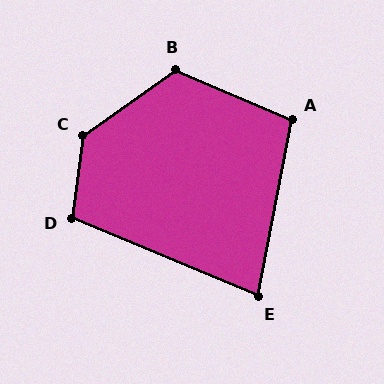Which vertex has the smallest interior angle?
E, at approximately 78 degrees.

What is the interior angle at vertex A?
Approximately 102 degrees (obtuse).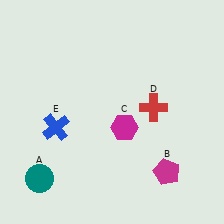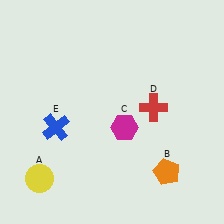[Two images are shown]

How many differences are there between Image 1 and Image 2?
There are 2 differences between the two images.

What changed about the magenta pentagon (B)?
In Image 1, B is magenta. In Image 2, it changed to orange.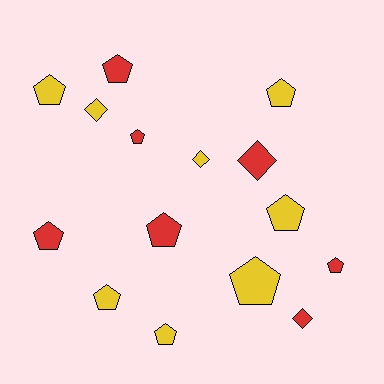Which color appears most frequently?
Yellow, with 8 objects.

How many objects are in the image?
There are 15 objects.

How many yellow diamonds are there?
There are 2 yellow diamonds.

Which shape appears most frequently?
Pentagon, with 11 objects.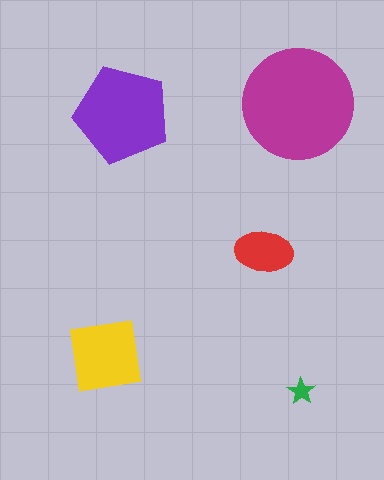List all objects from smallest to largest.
The green star, the red ellipse, the yellow square, the purple pentagon, the magenta circle.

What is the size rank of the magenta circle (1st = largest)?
1st.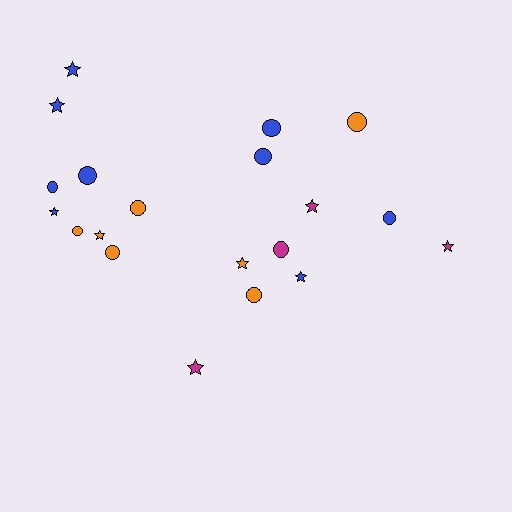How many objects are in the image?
There are 20 objects.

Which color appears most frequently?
Blue, with 9 objects.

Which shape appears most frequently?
Circle, with 11 objects.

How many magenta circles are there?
There is 1 magenta circle.